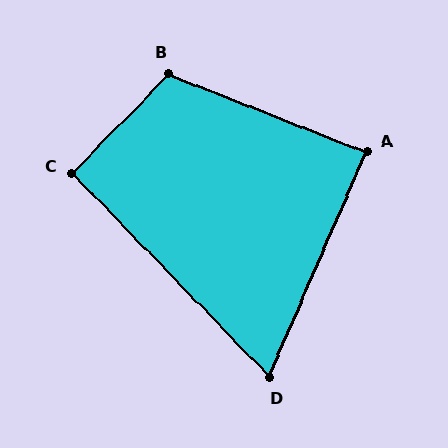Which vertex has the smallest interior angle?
D, at approximately 67 degrees.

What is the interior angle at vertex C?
Approximately 92 degrees (approximately right).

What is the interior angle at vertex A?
Approximately 88 degrees (approximately right).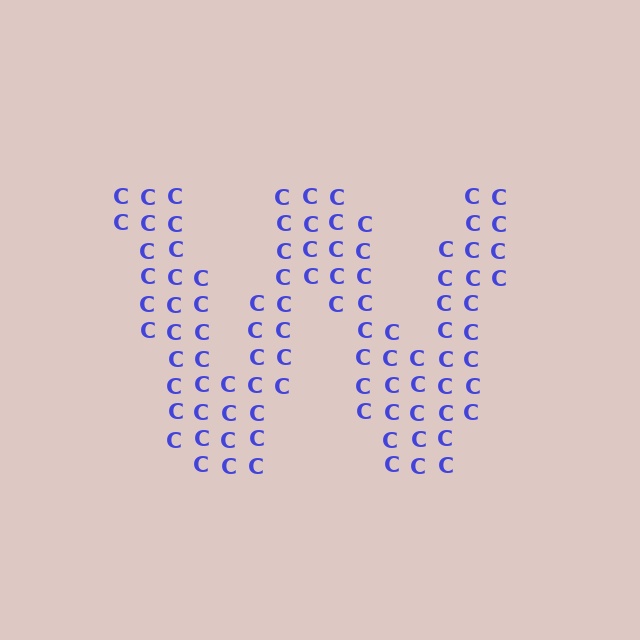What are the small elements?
The small elements are letter C's.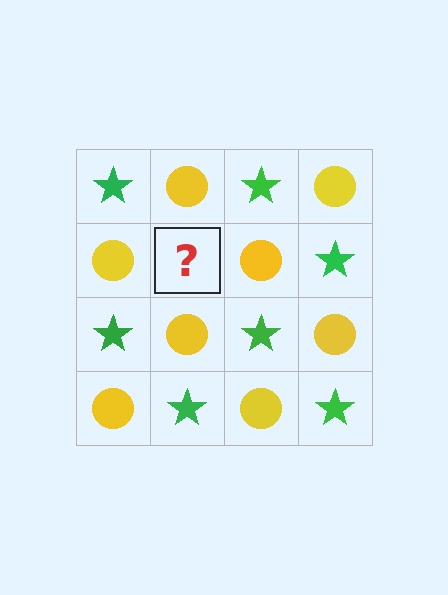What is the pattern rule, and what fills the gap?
The rule is that it alternates green star and yellow circle in a checkerboard pattern. The gap should be filled with a green star.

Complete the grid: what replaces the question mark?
The question mark should be replaced with a green star.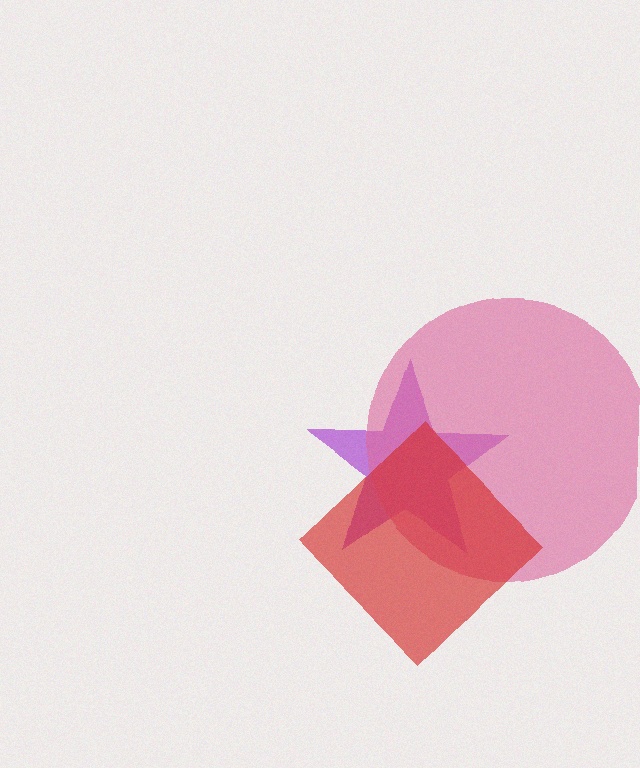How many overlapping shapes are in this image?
There are 3 overlapping shapes in the image.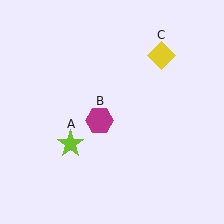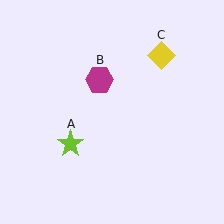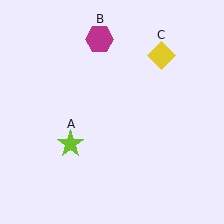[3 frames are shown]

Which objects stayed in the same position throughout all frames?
Lime star (object A) and yellow diamond (object C) remained stationary.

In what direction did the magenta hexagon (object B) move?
The magenta hexagon (object B) moved up.